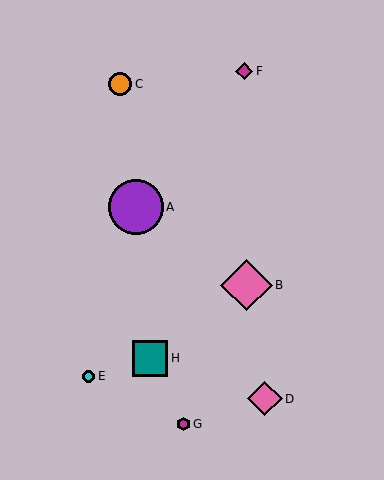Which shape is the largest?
The purple circle (labeled A) is the largest.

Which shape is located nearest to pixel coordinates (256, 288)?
The pink diamond (labeled B) at (247, 285) is nearest to that location.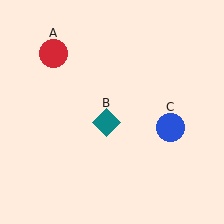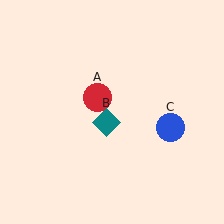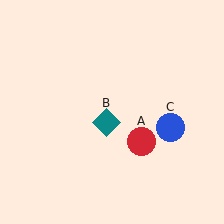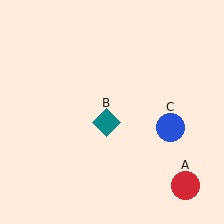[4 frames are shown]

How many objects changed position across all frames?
1 object changed position: red circle (object A).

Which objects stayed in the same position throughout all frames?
Teal diamond (object B) and blue circle (object C) remained stationary.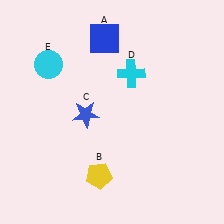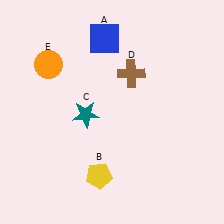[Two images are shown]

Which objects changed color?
C changed from blue to teal. D changed from cyan to brown. E changed from cyan to orange.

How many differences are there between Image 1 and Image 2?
There are 3 differences between the two images.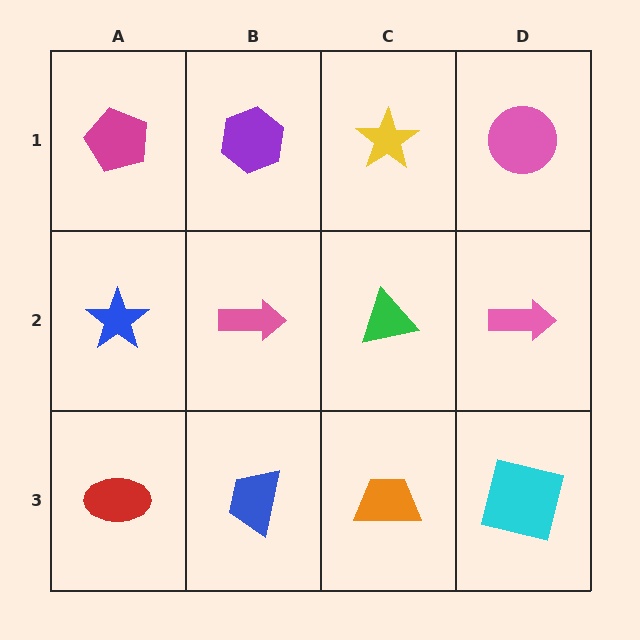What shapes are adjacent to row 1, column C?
A green triangle (row 2, column C), a purple hexagon (row 1, column B), a pink circle (row 1, column D).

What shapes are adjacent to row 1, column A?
A blue star (row 2, column A), a purple hexagon (row 1, column B).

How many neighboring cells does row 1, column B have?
3.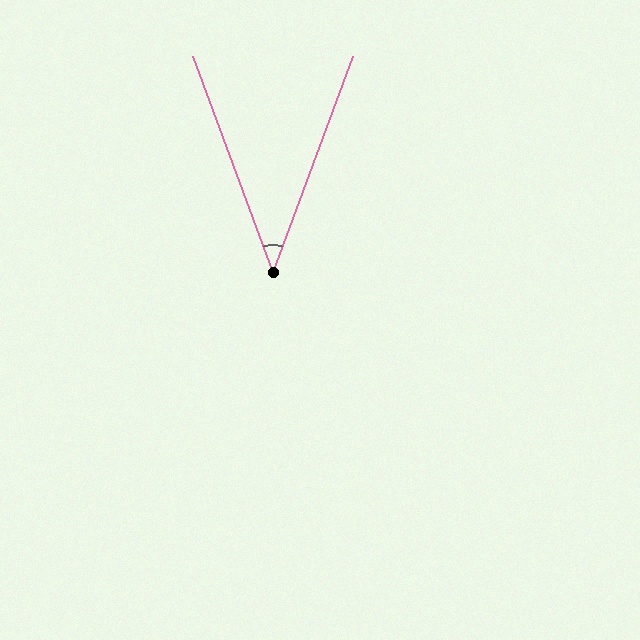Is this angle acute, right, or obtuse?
It is acute.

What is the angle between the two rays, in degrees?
Approximately 41 degrees.